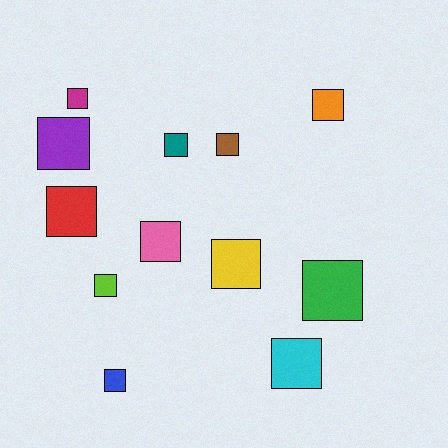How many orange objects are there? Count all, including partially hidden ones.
There is 1 orange object.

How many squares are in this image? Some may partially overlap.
There are 12 squares.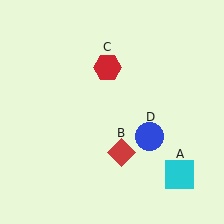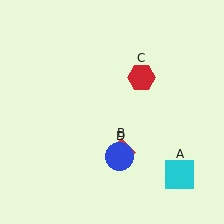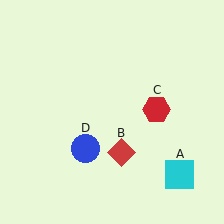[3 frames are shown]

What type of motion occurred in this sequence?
The red hexagon (object C), blue circle (object D) rotated clockwise around the center of the scene.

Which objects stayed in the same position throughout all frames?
Cyan square (object A) and red diamond (object B) remained stationary.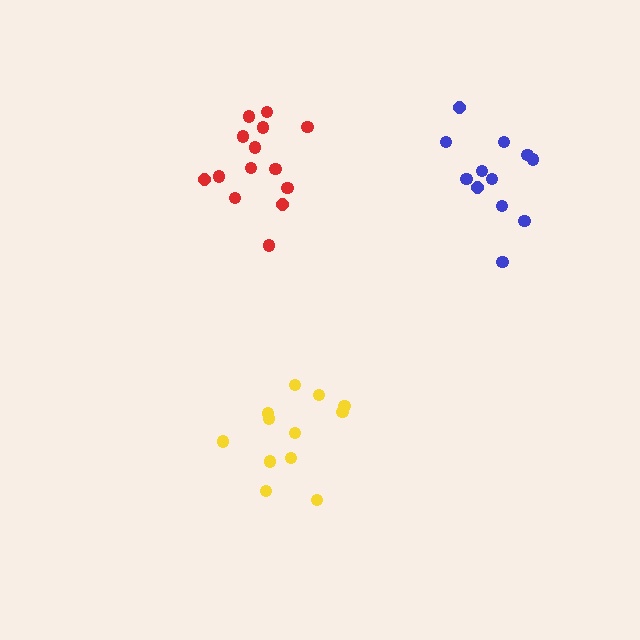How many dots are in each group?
Group 1: 14 dots, Group 2: 12 dots, Group 3: 12 dots (38 total).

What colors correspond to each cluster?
The clusters are colored: red, yellow, blue.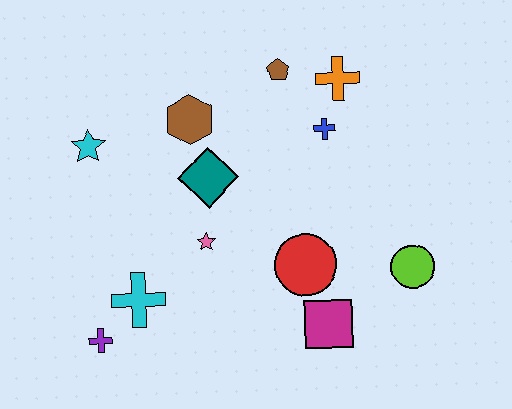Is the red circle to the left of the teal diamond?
No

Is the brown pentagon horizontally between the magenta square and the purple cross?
Yes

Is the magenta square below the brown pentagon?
Yes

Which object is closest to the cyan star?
The brown hexagon is closest to the cyan star.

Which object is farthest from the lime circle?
The cyan star is farthest from the lime circle.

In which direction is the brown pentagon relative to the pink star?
The brown pentagon is above the pink star.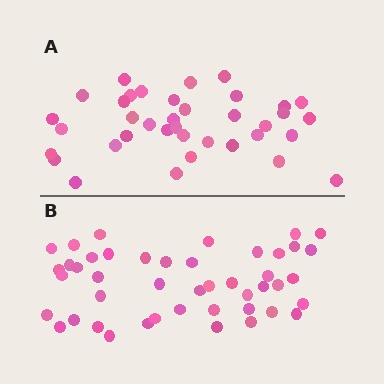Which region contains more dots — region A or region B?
Region B (the bottom region) has more dots.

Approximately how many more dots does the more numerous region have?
Region B has roughly 8 or so more dots than region A.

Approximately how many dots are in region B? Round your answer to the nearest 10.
About 40 dots. (The exact count is 45, which rounds to 40.)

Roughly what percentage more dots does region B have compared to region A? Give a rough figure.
About 20% more.